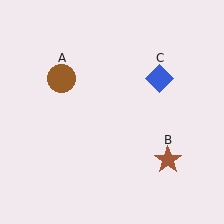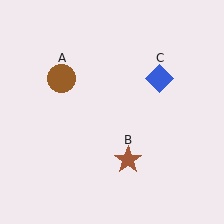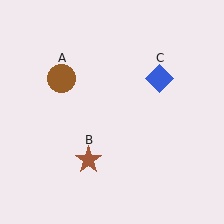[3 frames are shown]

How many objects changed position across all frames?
1 object changed position: brown star (object B).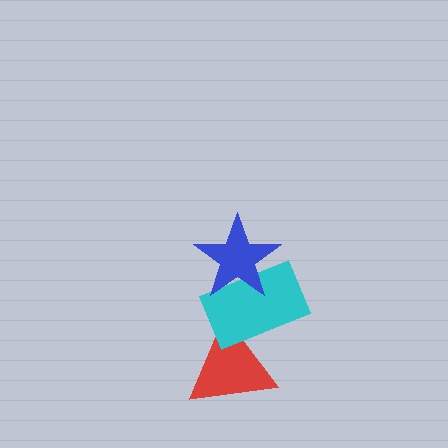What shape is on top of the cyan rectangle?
The blue star is on top of the cyan rectangle.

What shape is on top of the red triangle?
The cyan rectangle is on top of the red triangle.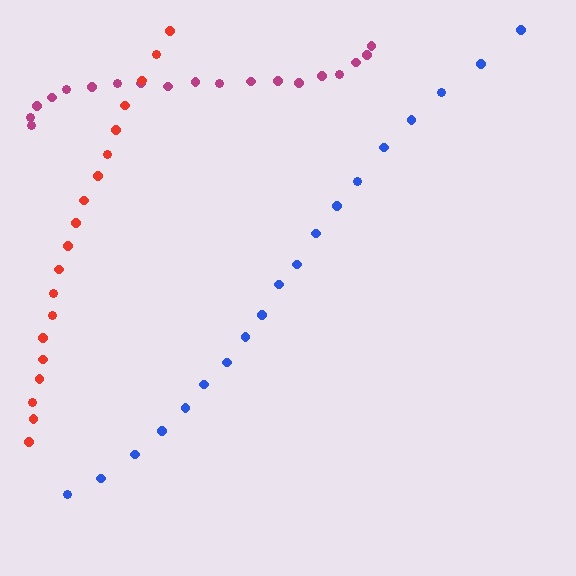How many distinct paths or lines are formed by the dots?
There are 3 distinct paths.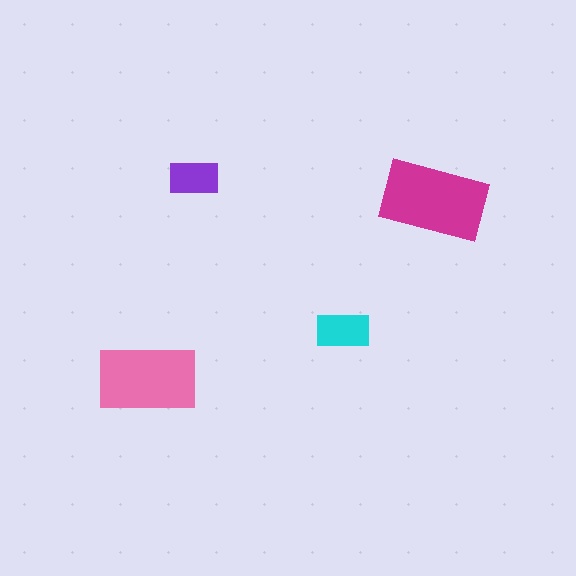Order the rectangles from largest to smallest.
the magenta one, the pink one, the cyan one, the purple one.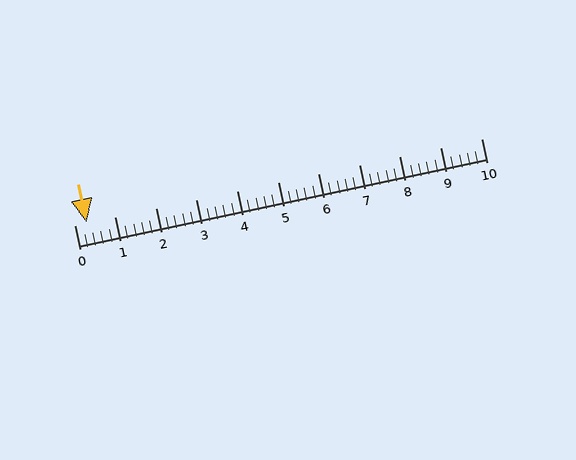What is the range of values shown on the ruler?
The ruler shows values from 0 to 10.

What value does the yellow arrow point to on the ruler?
The yellow arrow points to approximately 0.3.